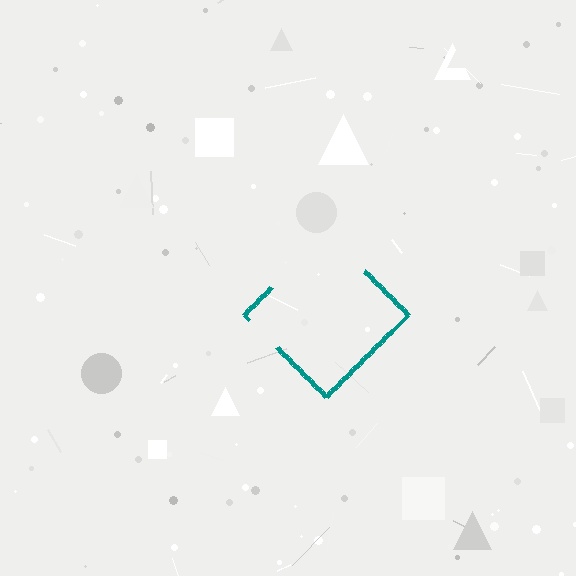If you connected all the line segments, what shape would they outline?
They would outline a diamond.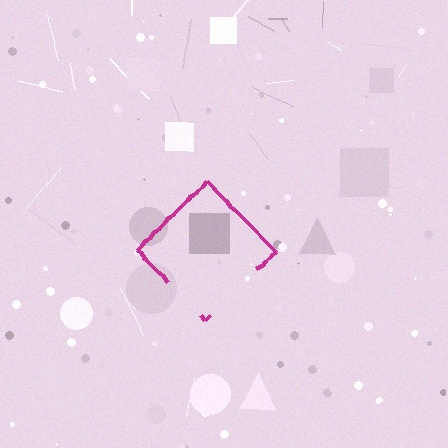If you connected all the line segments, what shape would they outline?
They would outline a diamond.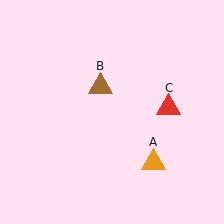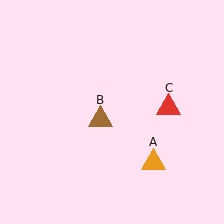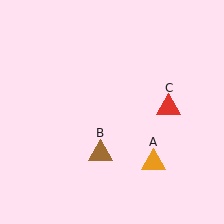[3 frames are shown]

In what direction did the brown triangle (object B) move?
The brown triangle (object B) moved down.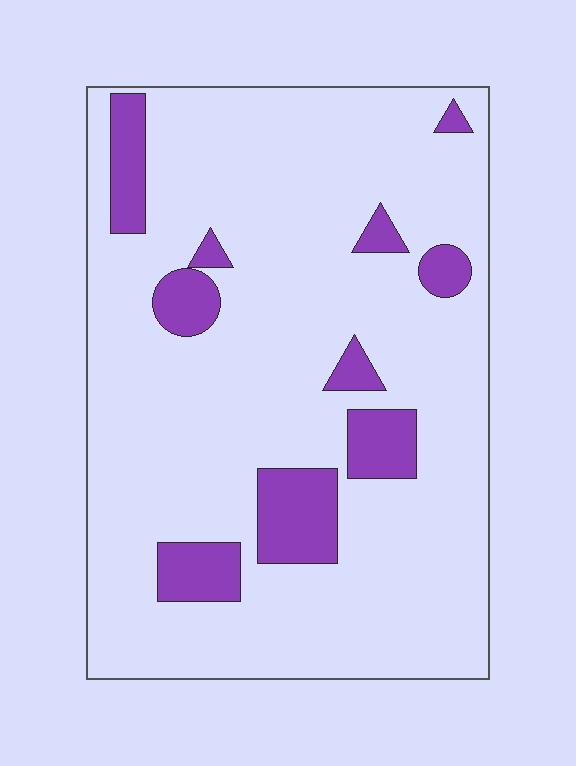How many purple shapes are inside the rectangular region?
10.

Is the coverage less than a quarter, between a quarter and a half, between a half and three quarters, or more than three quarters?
Less than a quarter.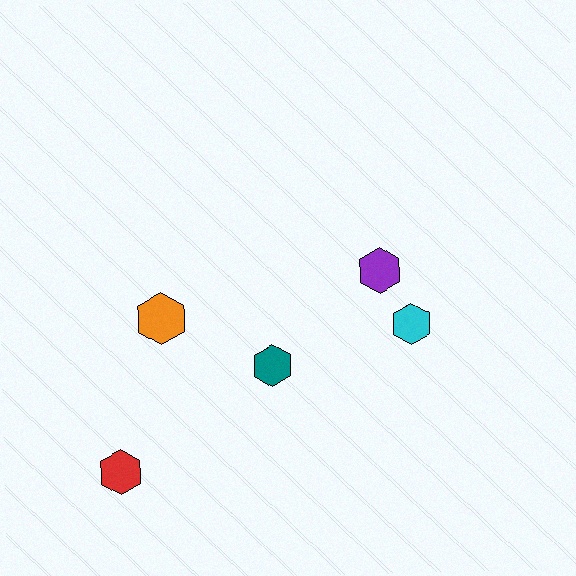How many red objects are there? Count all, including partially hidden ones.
There is 1 red object.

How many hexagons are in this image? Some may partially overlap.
There are 5 hexagons.